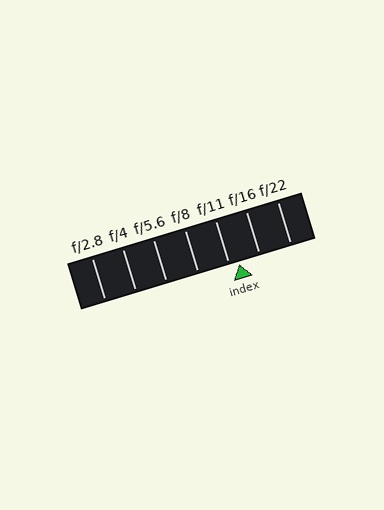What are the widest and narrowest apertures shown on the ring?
The widest aperture shown is f/2.8 and the narrowest is f/22.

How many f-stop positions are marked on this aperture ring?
There are 7 f-stop positions marked.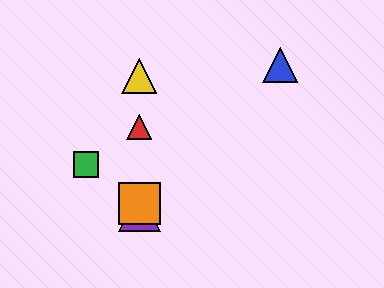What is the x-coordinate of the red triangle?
The red triangle is at x≈139.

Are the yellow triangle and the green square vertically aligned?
No, the yellow triangle is at x≈139 and the green square is at x≈86.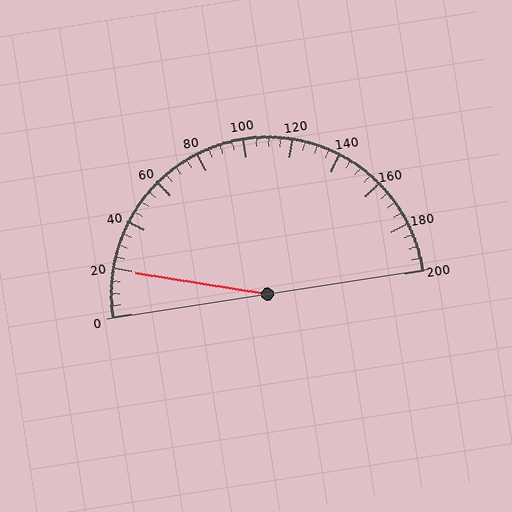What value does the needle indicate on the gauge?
The needle indicates approximately 20.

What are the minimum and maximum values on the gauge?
The gauge ranges from 0 to 200.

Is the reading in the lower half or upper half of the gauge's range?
The reading is in the lower half of the range (0 to 200).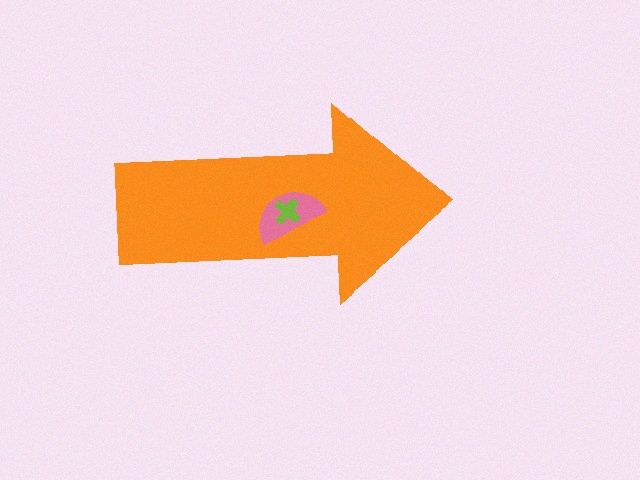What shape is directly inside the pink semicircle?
The lime cross.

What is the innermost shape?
The lime cross.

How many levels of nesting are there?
3.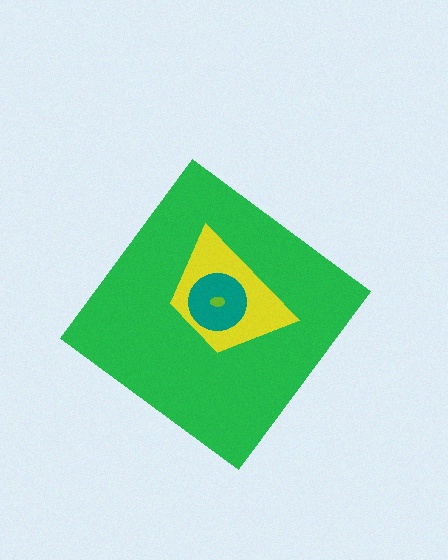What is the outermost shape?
The green diamond.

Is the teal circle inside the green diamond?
Yes.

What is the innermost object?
The lime ellipse.